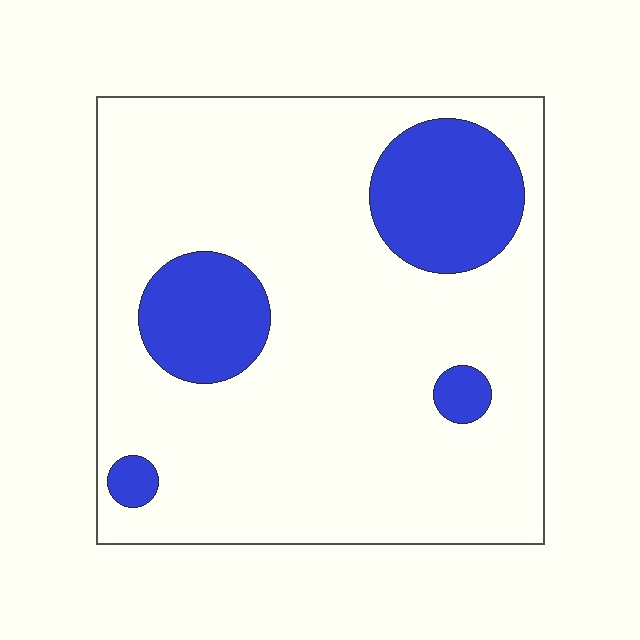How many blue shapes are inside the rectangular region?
4.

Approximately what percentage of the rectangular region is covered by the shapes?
Approximately 20%.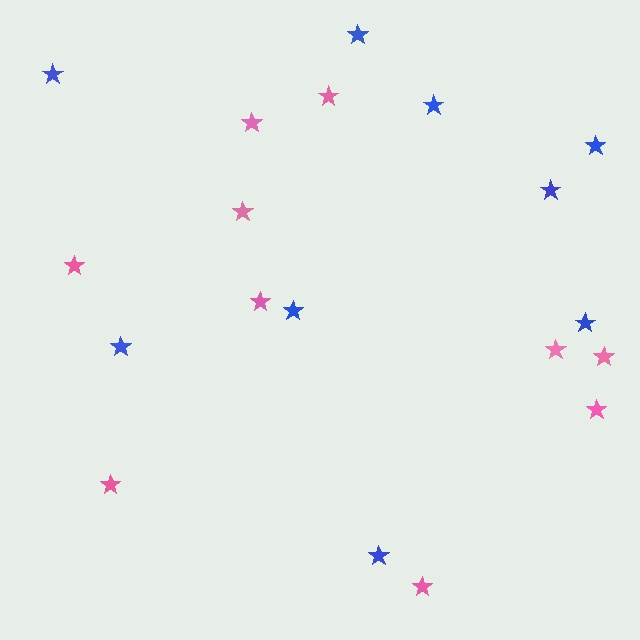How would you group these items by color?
There are 2 groups: one group of pink stars (10) and one group of blue stars (9).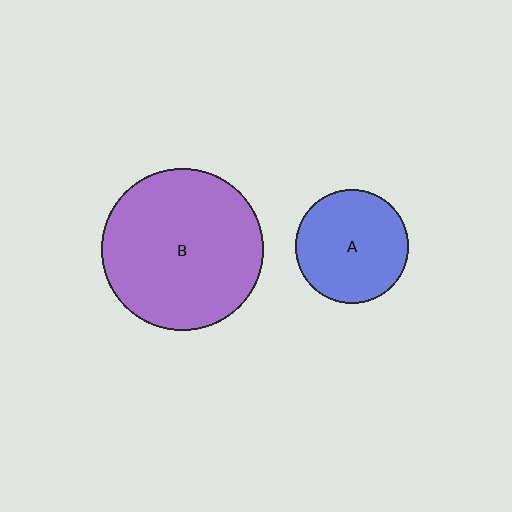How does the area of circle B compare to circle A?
Approximately 2.0 times.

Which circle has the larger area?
Circle B (purple).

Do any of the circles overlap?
No, none of the circles overlap.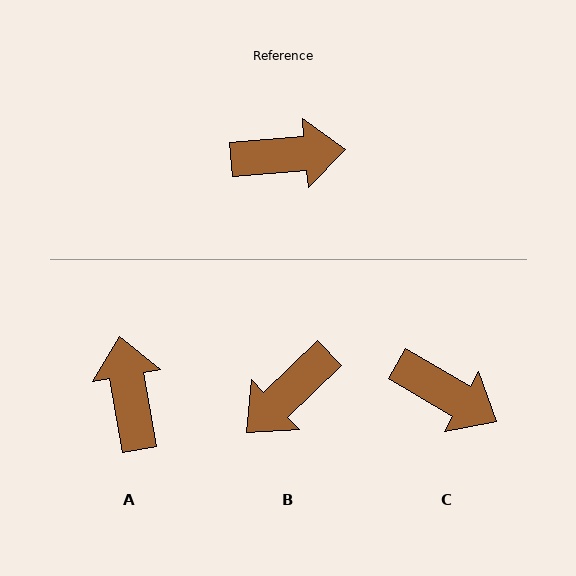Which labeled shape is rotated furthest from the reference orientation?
B, about 141 degrees away.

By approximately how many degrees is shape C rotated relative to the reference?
Approximately 35 degrees clockwise.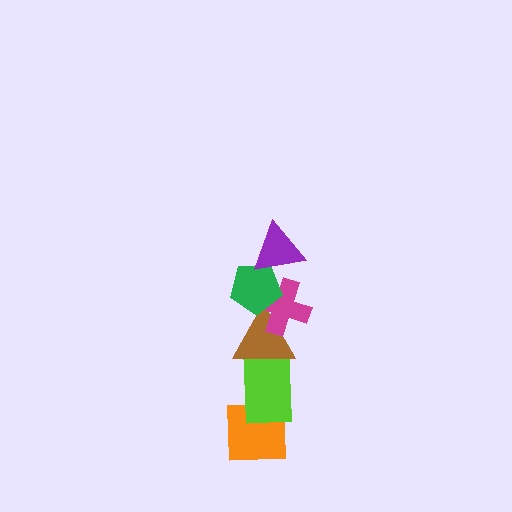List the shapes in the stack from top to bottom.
From top to bottom: the purple triangle, the green pentagon, the magenta cross, the brown triangle, the lime rectangle, the orange square.